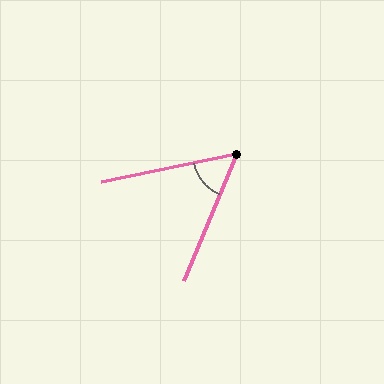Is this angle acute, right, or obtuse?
It is acute.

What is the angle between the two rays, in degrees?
Approximately 55 degrees.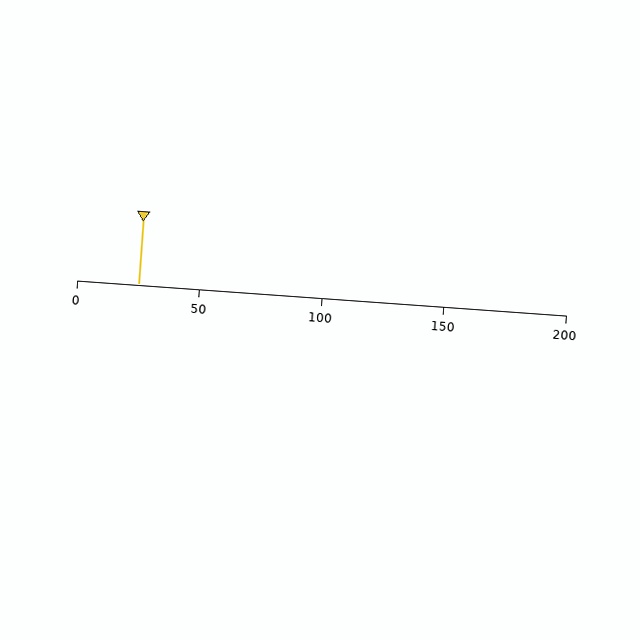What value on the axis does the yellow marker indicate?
The marker indicates approximately 25.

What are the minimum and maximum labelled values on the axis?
The axis runs from 0 to 200.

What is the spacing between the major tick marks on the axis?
The major ticks are spaced 50 apart.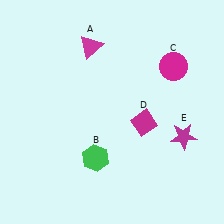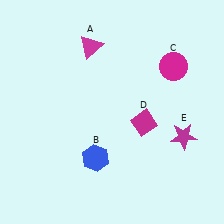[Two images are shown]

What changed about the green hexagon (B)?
In Image 1, B is green. In Image 2, it changed to blue.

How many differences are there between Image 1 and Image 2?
There is 1 difference between the two images.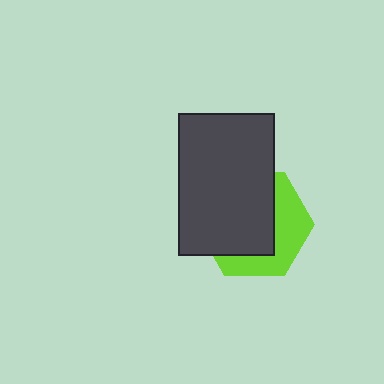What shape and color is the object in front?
The object in front is a dark gray rectangle.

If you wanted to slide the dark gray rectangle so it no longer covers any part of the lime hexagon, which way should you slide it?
Slide it toward the upper-left — that is the most direct way to separate the two shapes.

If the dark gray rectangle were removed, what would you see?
You would see the complete lime hexagon.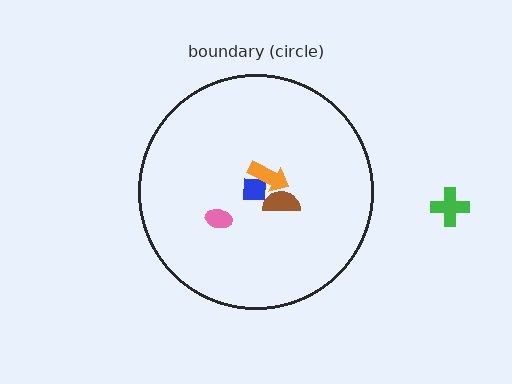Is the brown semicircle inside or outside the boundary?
Inside.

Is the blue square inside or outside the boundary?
Inside.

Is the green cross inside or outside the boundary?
Outside.